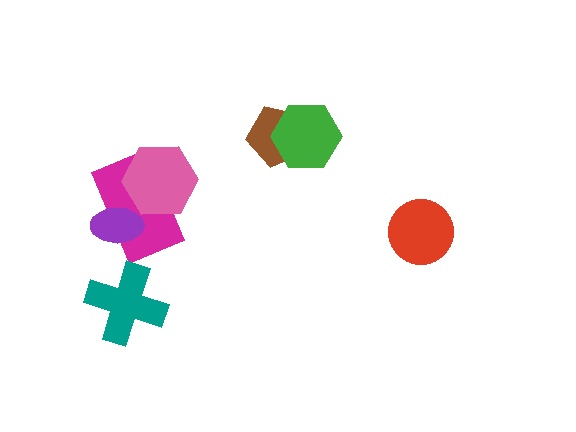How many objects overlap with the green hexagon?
1 object overlaps with the green hexagon.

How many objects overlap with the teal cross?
0 objects overlap with the teal cross.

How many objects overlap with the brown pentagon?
1 object overlaps with the brown pentagon.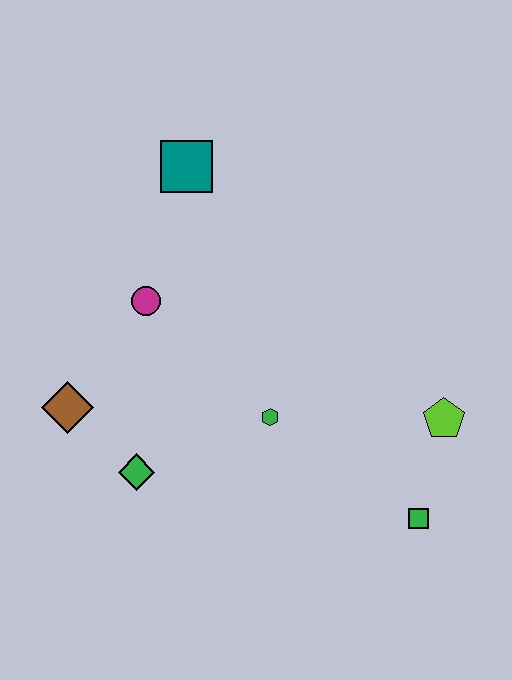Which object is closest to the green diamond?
The brown diamond is closest to the green diamond.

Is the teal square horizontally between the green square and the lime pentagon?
No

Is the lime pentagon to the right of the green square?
Yes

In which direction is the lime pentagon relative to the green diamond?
The lime pentagon is to the right of the green diamond.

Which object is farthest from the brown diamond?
The lime pentagon is farthest from the brown diamond.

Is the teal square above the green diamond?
Yes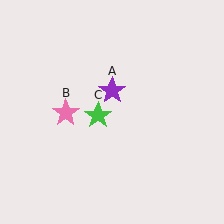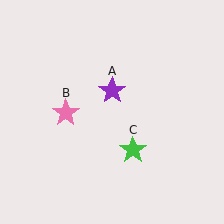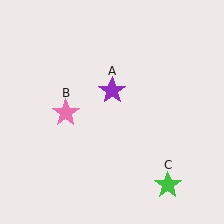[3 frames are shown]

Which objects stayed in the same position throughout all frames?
Purple star (object A) and pink star (object B) remained stationary.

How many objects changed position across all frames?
1 object changed position: green star (object C).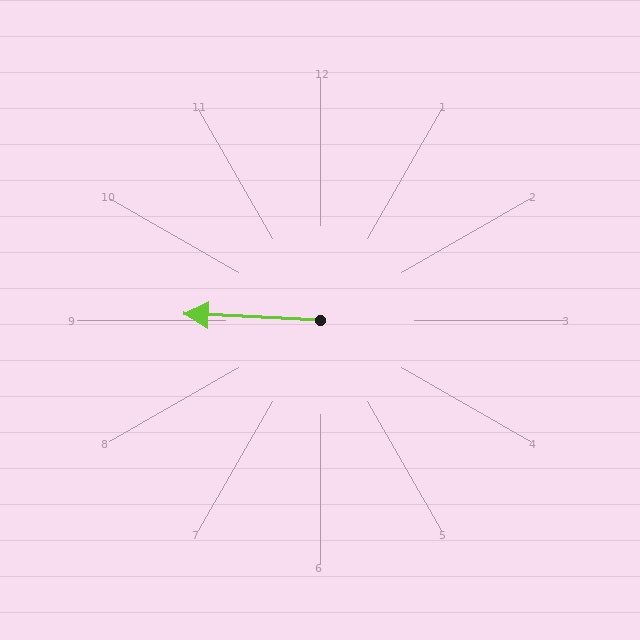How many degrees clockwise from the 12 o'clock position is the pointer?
Approximately 273 degrees.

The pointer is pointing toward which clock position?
Roughly 9 o'clock.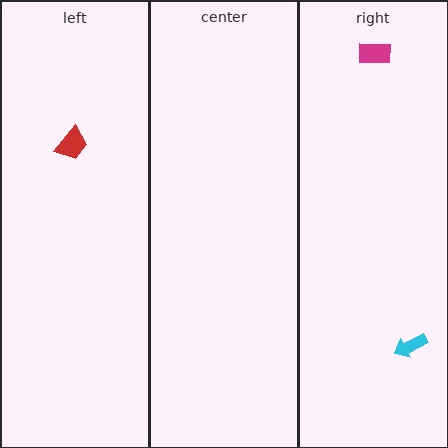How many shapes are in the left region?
1.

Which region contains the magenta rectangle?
The right region.